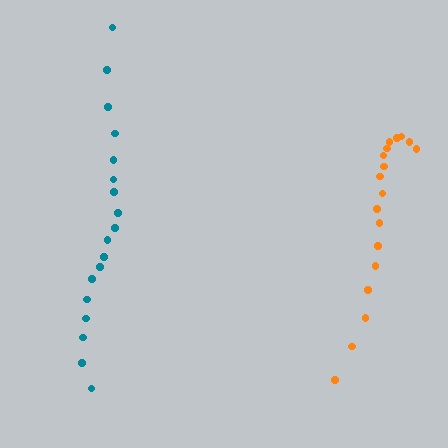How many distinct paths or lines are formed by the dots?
There are 2 distinct paths.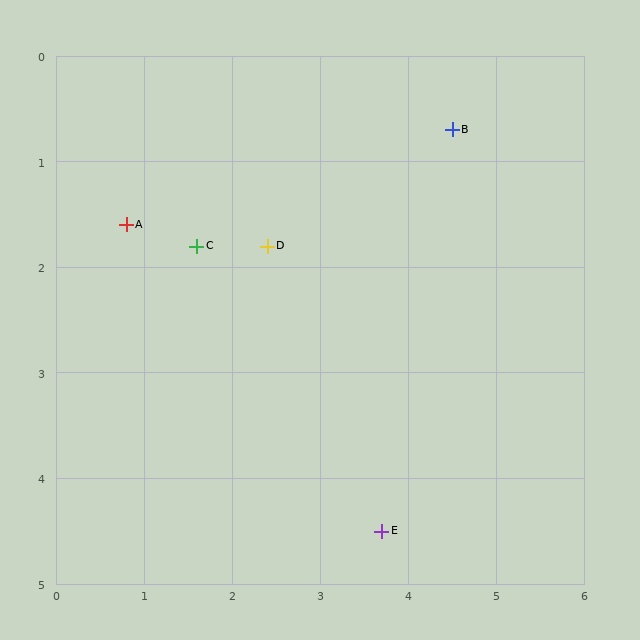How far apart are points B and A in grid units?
Points B and A are about 3.8 grid units apart.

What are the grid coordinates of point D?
Point D is at approximately (2.4, 1.8).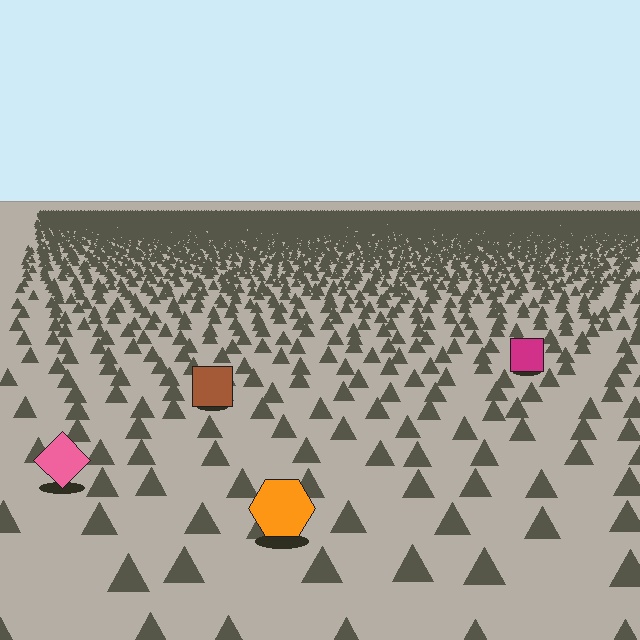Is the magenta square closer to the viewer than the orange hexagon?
No. The orange hexagon is closer — you can tell from the texture gradient: the ground texture is coarser near it.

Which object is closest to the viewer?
The orange hexagon is closest. The texture marks near it are larger and more spread out.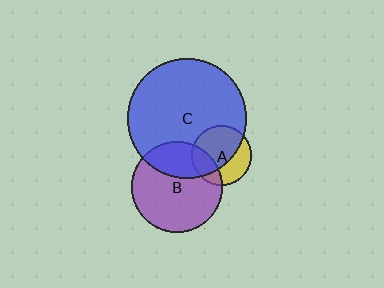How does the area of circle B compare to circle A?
Approximately 2.3 times.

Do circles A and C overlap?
Yes.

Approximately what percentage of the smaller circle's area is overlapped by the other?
Approximately 65%.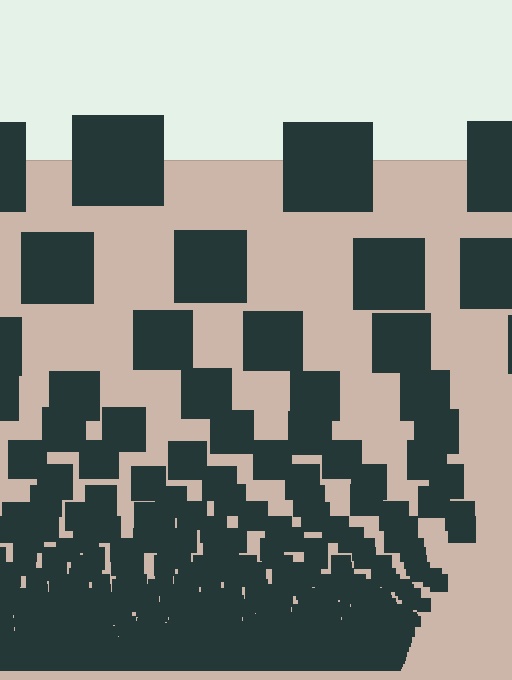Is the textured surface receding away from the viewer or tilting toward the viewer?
The surface appears to tilt toward the viewer. Texture elements get larger and sparser toward the top.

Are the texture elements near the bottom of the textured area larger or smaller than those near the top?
Smaller. The gradient is inverted — elements near the bottom are smaller and denser.